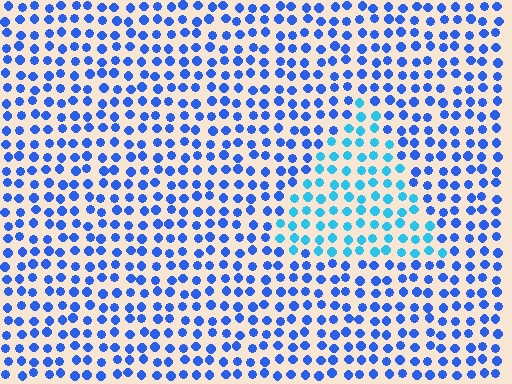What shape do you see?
I see a triangle.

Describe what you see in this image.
The image is filled with small blue elements in a uniform arrangement. A triangle-shaped region is visible where the elements are tinted to a slightly different hue, forming a subtle color boundary.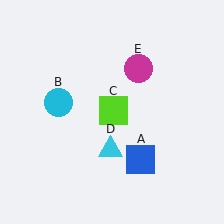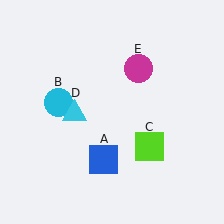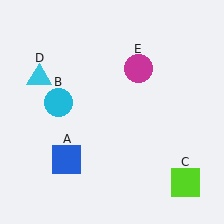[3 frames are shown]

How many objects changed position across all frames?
3 objects changed position: blue square (object A), lime square (object C), cyan triangle (object D).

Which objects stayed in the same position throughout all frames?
Cyan circle (object B) and magenta circle (object E) remained stationary.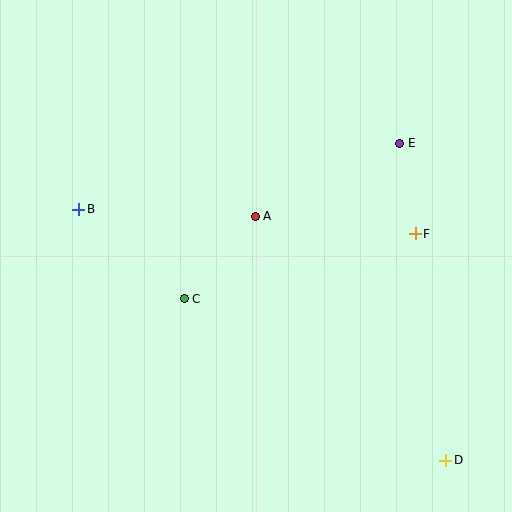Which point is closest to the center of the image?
Point A at (255, 216) is closest to the center.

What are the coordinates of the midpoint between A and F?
The midpoint between A and F is at (335, 225).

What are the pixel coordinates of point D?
Point D is at (446, 460).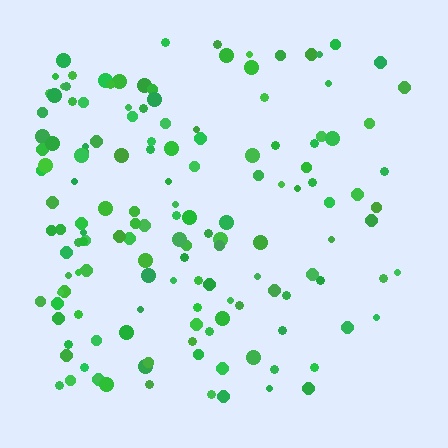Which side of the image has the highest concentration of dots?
The left.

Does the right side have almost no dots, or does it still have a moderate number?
Still a moderate number, just noticeably fewer than the left.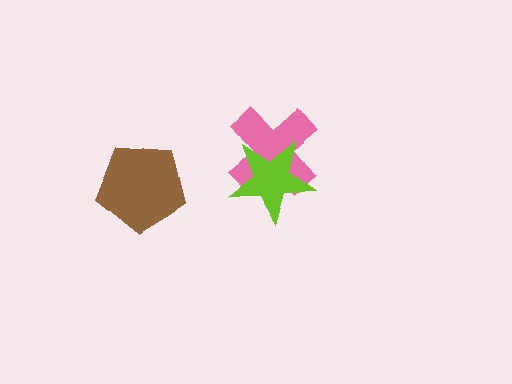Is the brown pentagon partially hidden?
No, no other shape covers it.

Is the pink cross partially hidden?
Yes, it is partially covered by another shape.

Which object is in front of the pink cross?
The lime star is in front of the pink cross.